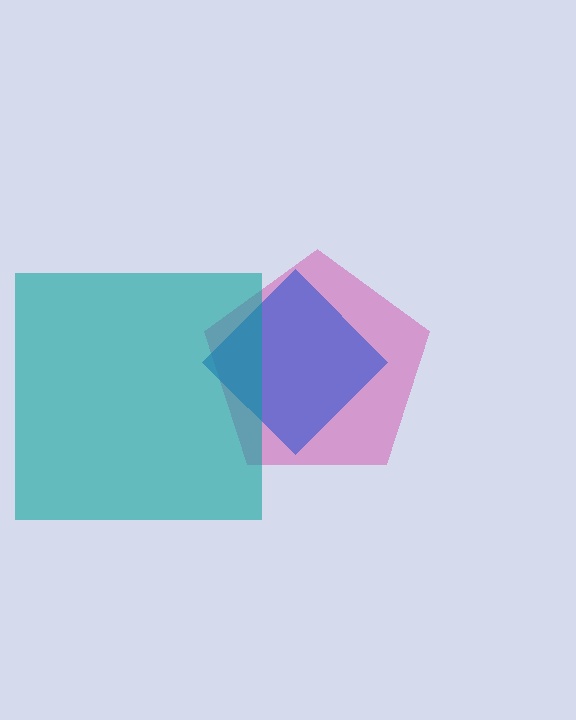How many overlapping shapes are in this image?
There are 3 overlapping shapes in the image.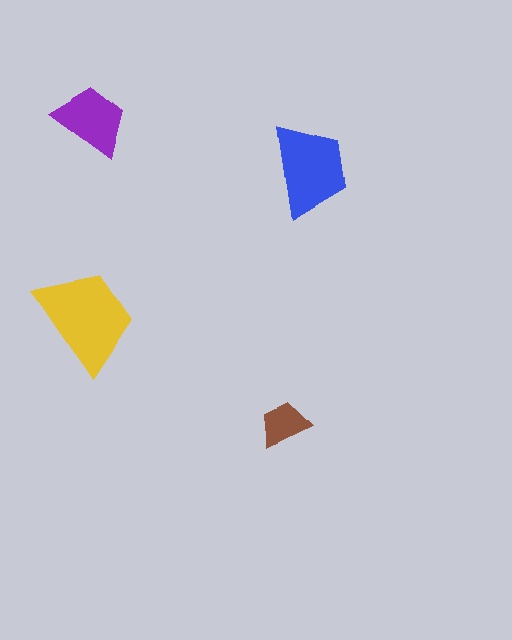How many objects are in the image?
There are 4 objects in the image.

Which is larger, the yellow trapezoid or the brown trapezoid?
The yellow one.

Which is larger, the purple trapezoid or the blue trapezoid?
The blue one.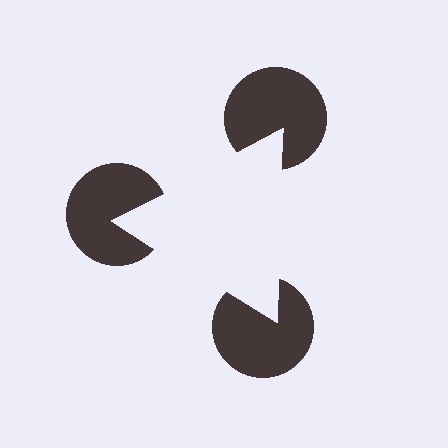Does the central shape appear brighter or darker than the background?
It typically appears slightly brighter than the background, even though no actual brightness change is drawn.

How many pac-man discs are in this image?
There are 3 — one at each vertex of the illusory triangle.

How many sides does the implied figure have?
3 sides.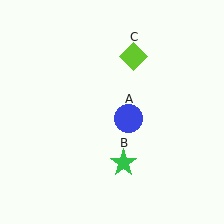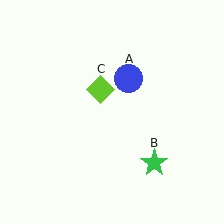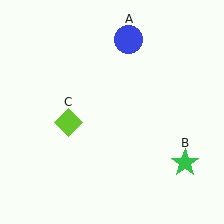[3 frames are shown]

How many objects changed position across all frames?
3 objects changed position: blue circle (object A), green star (object B), lime diamond (object C).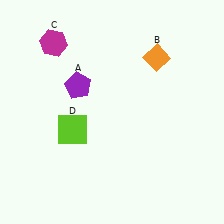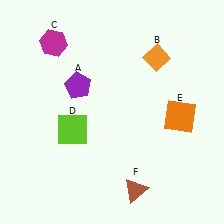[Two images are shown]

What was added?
An orange square (E), a brown triangle (F) were added in Image 2.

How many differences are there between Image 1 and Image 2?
There are 2 differences between the two images.